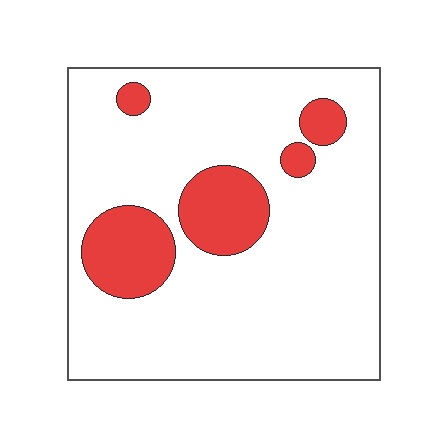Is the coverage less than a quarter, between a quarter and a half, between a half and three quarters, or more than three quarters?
Less than a quarter.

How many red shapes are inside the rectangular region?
5.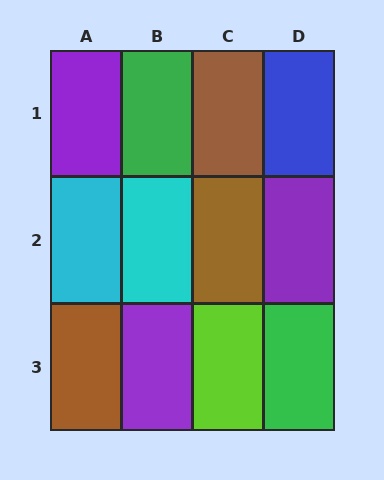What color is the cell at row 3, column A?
Brown.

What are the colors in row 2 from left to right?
Cyan, cyan, brown, purple.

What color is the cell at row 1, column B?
Green.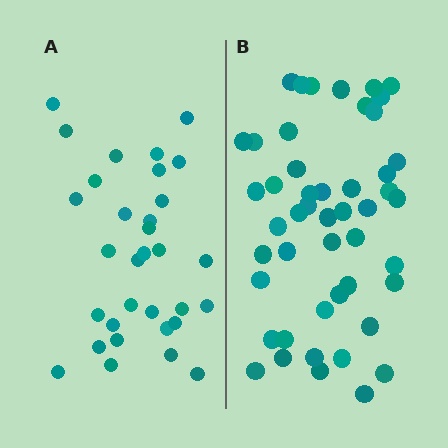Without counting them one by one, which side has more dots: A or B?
Region B (the right region) has more dots.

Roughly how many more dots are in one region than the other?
Region B has approximately 15 more dots than region A.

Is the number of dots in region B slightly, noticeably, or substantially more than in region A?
Region B has substantially more. The ratio is roughly 1.5 to 1.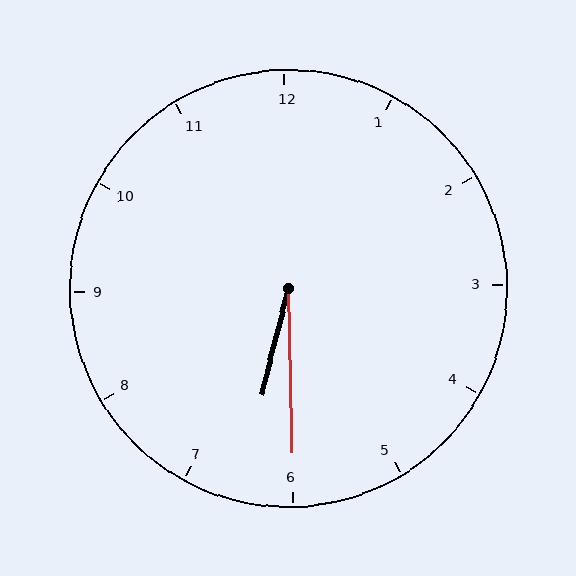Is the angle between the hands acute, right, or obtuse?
It is acute.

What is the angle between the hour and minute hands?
Approximately 15 degrees.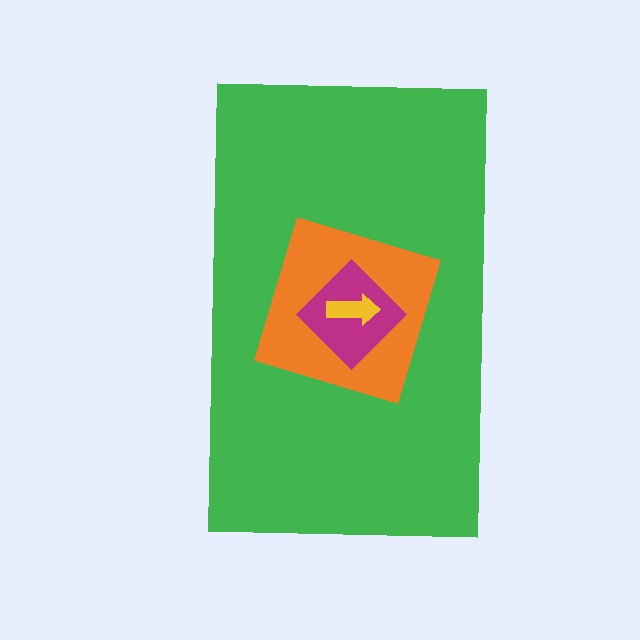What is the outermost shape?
The green rectangle.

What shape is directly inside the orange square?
The magenta diamond.